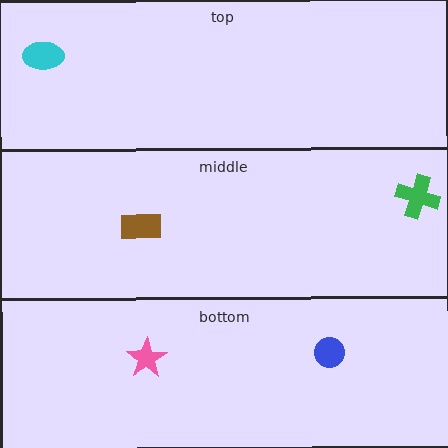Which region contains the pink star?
The bottom region.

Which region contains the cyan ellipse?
The top region.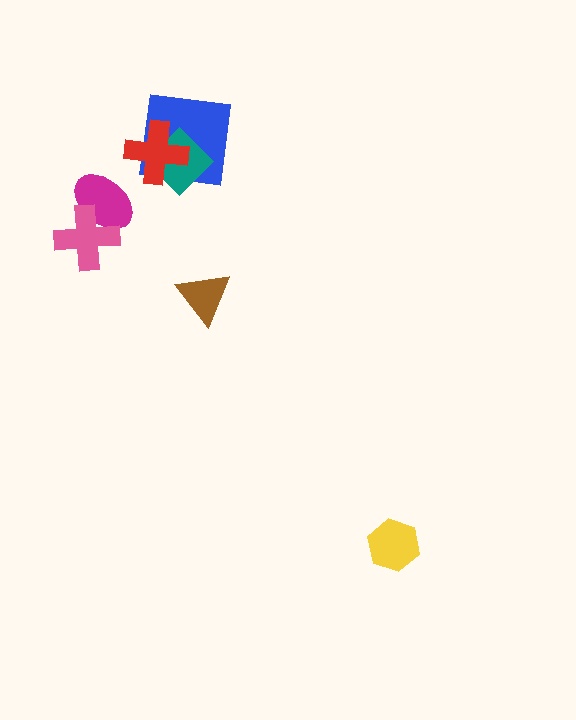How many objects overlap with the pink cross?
1 object overlaps with the pink cross.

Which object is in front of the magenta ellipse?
The pink cross is in front of the magenta ellipse.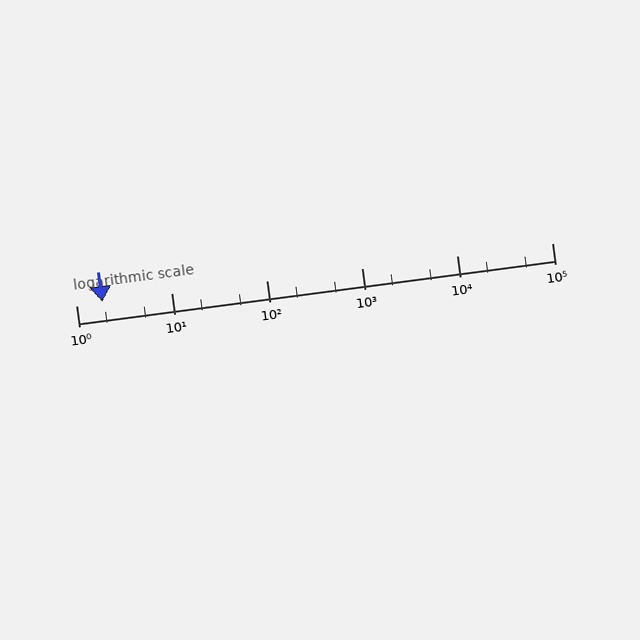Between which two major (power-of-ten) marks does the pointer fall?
The pointer is between 1 and 10.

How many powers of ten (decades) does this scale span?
The scale spans 5 decades, from 1 to 100000.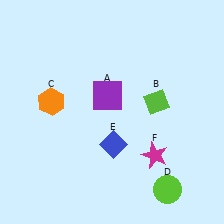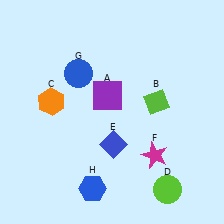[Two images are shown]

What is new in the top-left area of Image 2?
A blue circle (G) was added in the top-left area of Image 2.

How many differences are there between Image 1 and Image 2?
There are 2 differences between the two images.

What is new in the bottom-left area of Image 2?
A blue hexagon (H) was added in the bottom-left area of Image 2.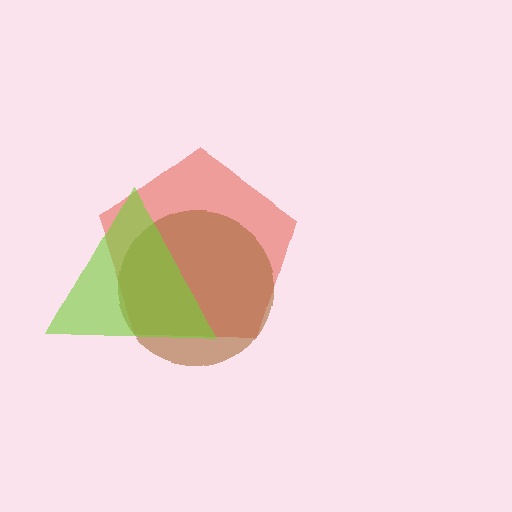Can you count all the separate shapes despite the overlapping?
Yes, there are 3 separate shapes.